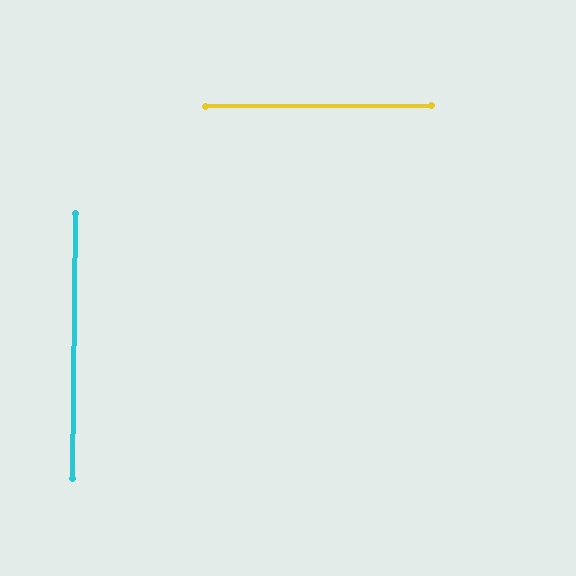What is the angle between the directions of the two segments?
Approximately 89 degrees.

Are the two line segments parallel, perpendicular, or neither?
Perpendicular — they meet at approximately 89°.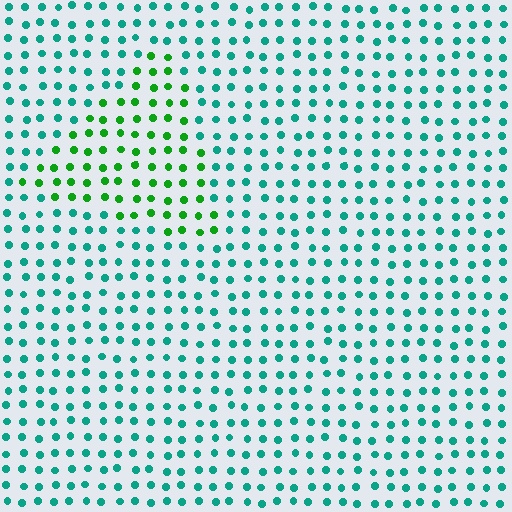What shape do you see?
I see a triangle.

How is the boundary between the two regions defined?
The boundary is defined purely by a slight shift in hue (about 46 degrees). Spacing, size, and orientation are identical on both sides.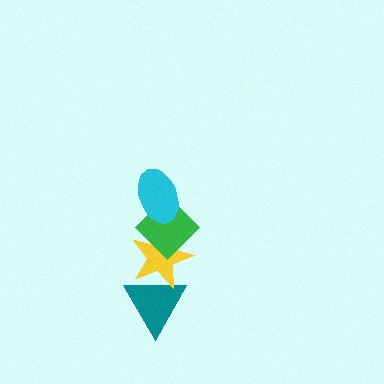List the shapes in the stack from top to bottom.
From top to bottom: the cyan ellipse, the green diamond, the yellow star, the teal triangle.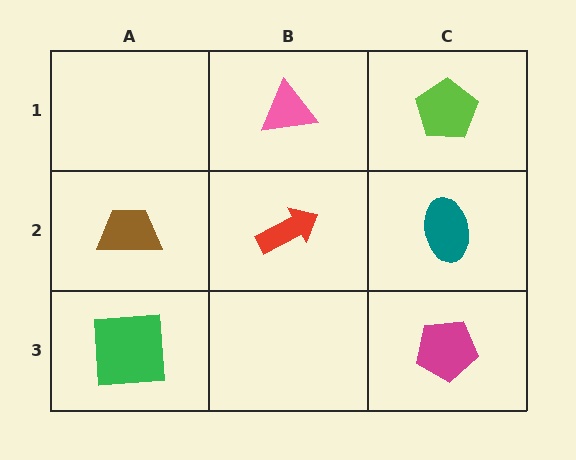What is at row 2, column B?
A red arrow.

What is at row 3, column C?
A magenta pentagon.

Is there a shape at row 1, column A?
No, that cell is empty.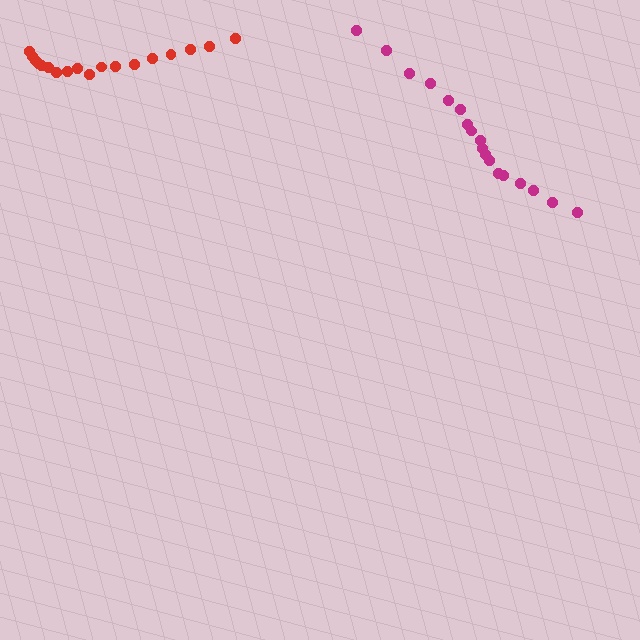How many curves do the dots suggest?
There are 2 distinct paths.